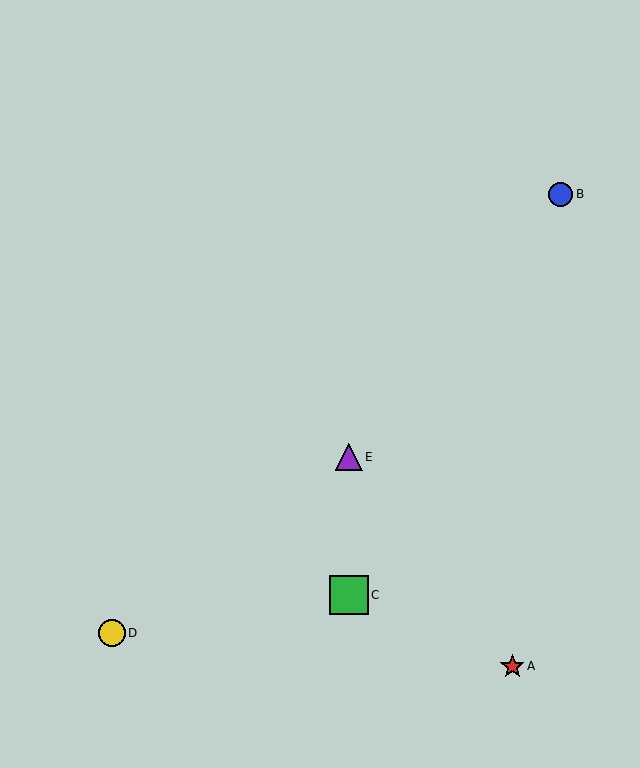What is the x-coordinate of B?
Object B is at x≈561.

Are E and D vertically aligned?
No, E is at x≈349 and D is at x≈112.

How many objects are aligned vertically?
2 objects (C, E) are aligned vertically.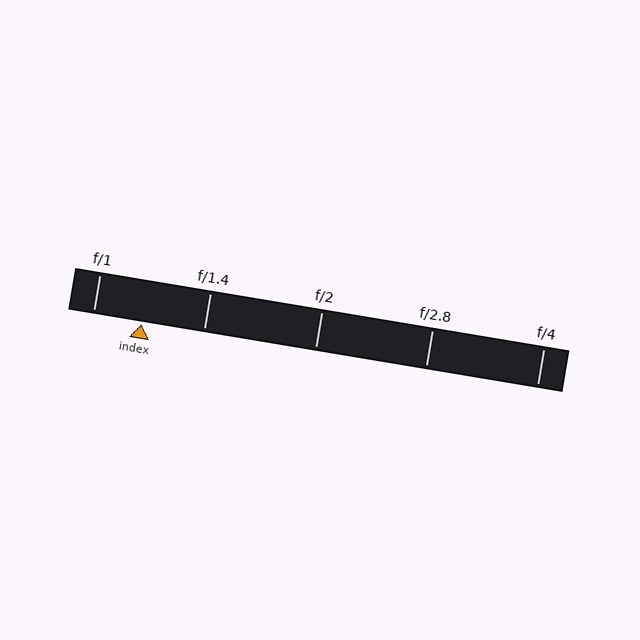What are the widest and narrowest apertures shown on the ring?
The widest aperture shown is f/1 and the narrowest is f/4.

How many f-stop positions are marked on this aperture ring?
There are 5 f-stop positions marked.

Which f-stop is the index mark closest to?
The index mark is closest to f/1.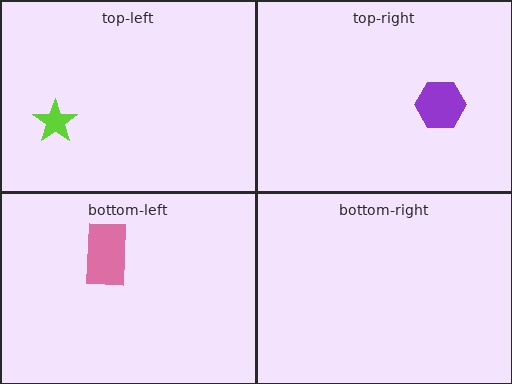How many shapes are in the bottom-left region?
1.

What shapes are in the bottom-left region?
The pink rectangle.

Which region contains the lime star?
The top-left region.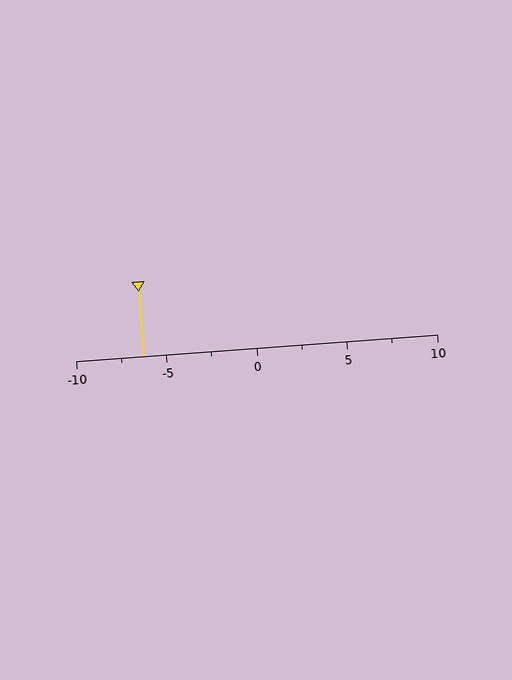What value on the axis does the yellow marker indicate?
The marker indicates approximately -6.2.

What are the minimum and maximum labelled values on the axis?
The axis runs from -10 to 10.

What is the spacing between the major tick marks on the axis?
The major ticks are spaced 5 apart.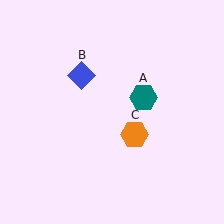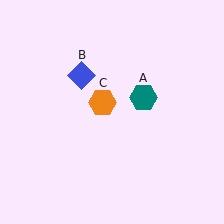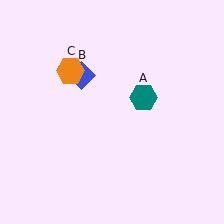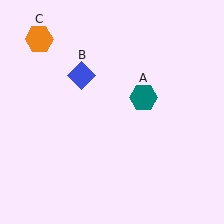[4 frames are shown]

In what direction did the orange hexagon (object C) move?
The orange hexagon (object C) moved up and to the left.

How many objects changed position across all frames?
1 object changed position: orange hexagon (object C).